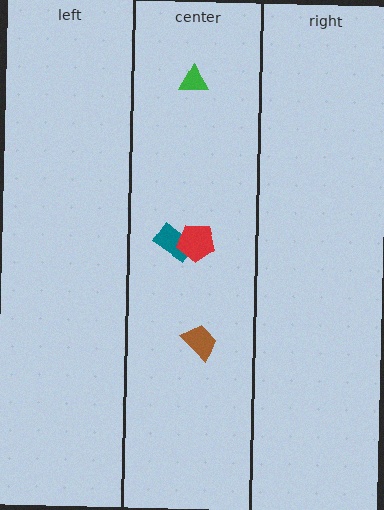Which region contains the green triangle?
The center region.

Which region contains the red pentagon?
The center region.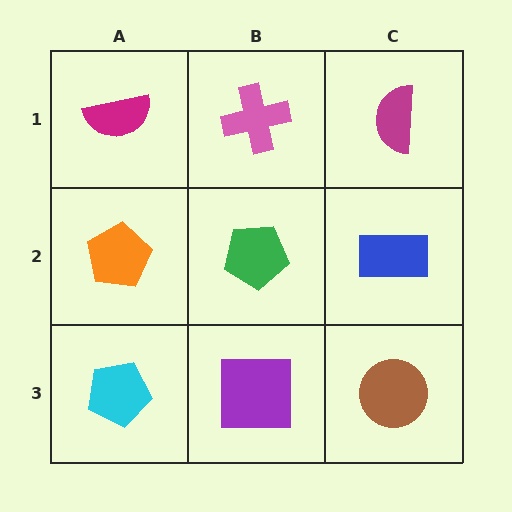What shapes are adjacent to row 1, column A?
An orange pentagon (row 2, column A), a pink cross (row 1, column B).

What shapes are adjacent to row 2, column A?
A magenta semicircle (row 1, column A), a cyan pentagon (row 3, column A), a green pentagon (row 2, column B).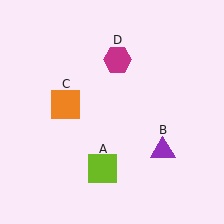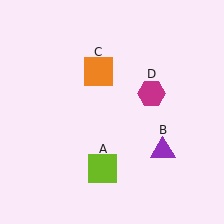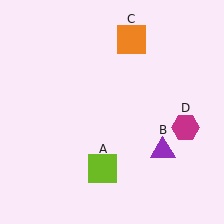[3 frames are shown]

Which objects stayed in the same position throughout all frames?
Lime square (object A) and purple triangle (object B) remained stationary.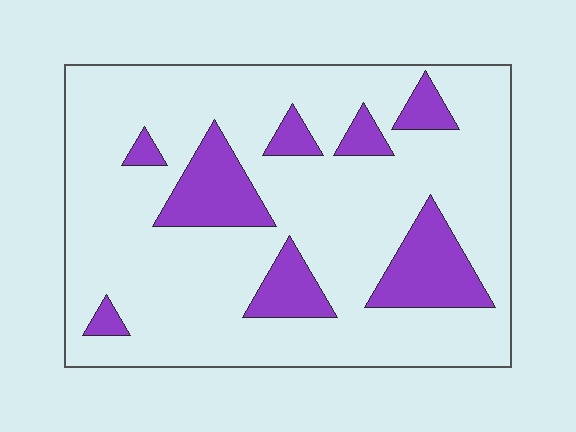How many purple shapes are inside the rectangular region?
8.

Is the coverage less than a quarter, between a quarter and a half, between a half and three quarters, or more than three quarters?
Less than a quarter.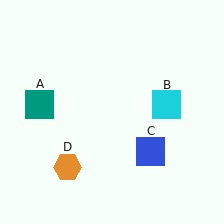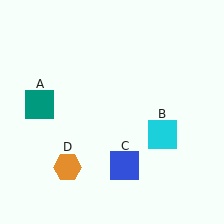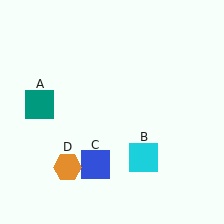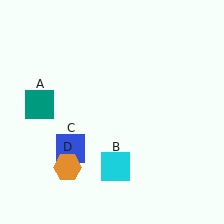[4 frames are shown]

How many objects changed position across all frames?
2 objects changed position: cyan square (object B), blue square (object C).